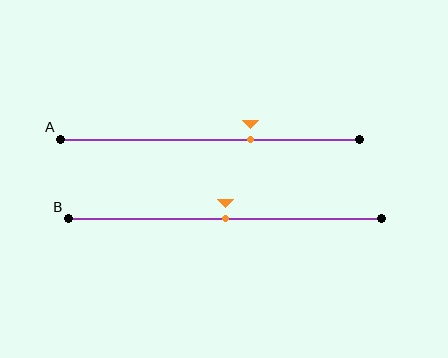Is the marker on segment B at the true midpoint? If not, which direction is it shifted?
Yes, the marker on segment B is at the true midpoint.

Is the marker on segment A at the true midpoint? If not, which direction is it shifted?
No, the marker on segment A is shifted to the right by about 14% of the segment length.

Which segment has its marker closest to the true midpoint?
Segment B has its marker closest to the true midpoint.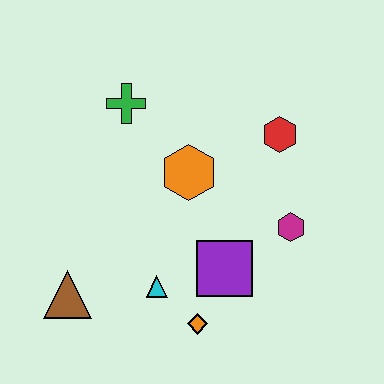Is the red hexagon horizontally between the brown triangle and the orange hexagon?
No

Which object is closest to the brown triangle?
The cyan triangle is closest to the brown triangle.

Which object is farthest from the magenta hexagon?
The brown triangle is farthest from the magenta hexagon.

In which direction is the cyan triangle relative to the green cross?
The cyan triangle is below the green cross.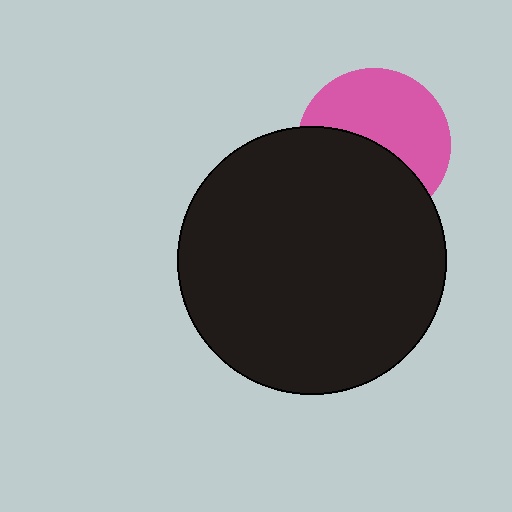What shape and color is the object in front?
The object in front is a black circle.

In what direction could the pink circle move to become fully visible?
The pink circle could move up. That would shift it out from behind the black circle entirely.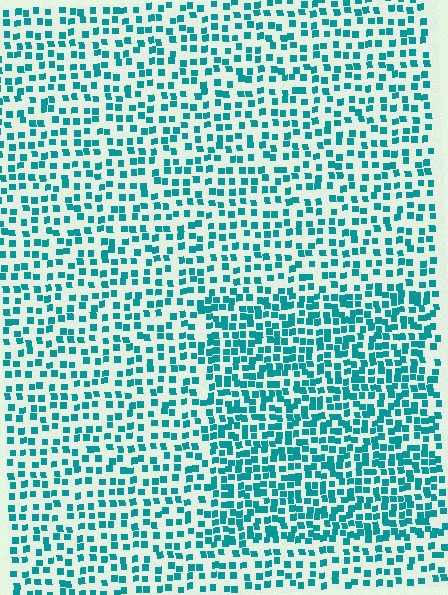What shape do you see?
I see a rectangle.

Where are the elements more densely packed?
The elements are more densely packed inside the rectangle boundary.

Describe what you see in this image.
The image contains small teal elements arranged at two different densities. A rectangle-shaped region is visible where the elements are more densely packed than the surrounding area.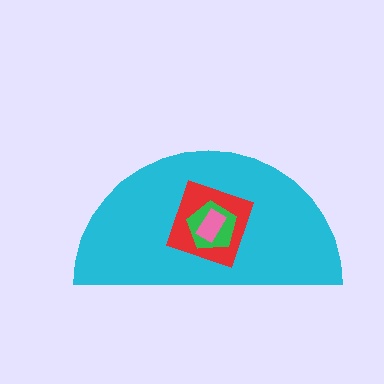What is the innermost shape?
The pink rectangle.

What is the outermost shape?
The cyan semicircle.